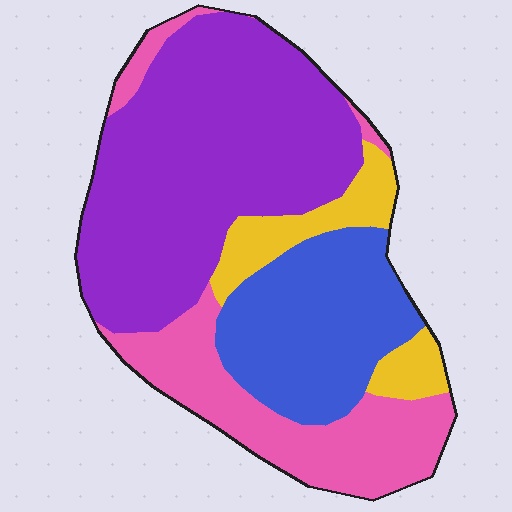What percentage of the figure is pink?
Pink covers about 25% of the figure.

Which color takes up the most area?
Purple, at roughly 45%.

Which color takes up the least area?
Yellow, at roughly 10%.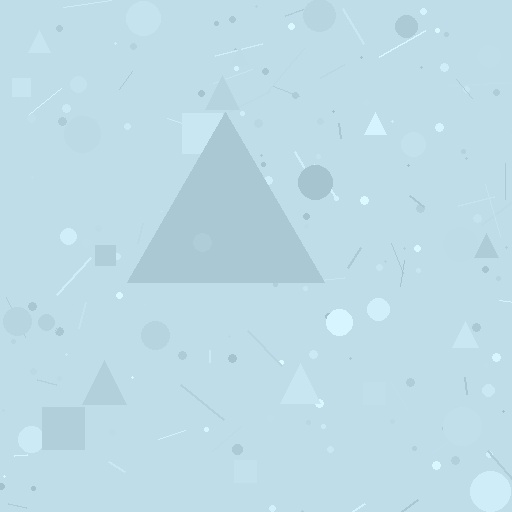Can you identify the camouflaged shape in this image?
The camouflaged shape is a triangle.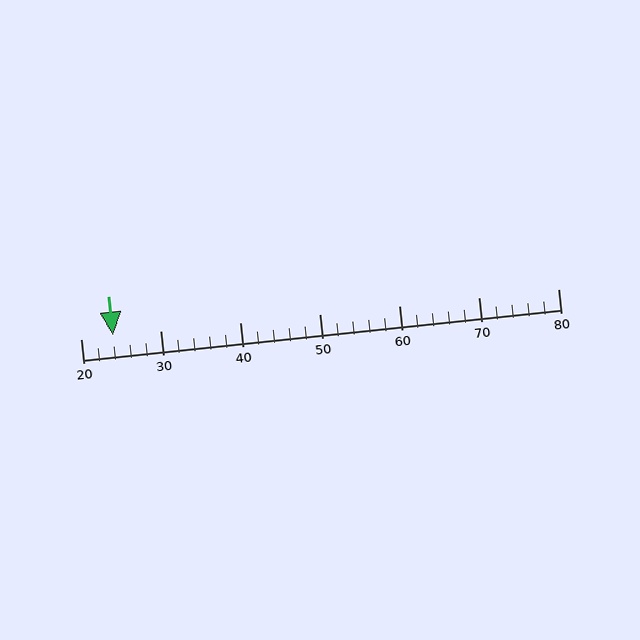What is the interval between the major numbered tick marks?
The major tick marks are spaced 10 units apart.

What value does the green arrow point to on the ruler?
The green arrow points to approximately 24.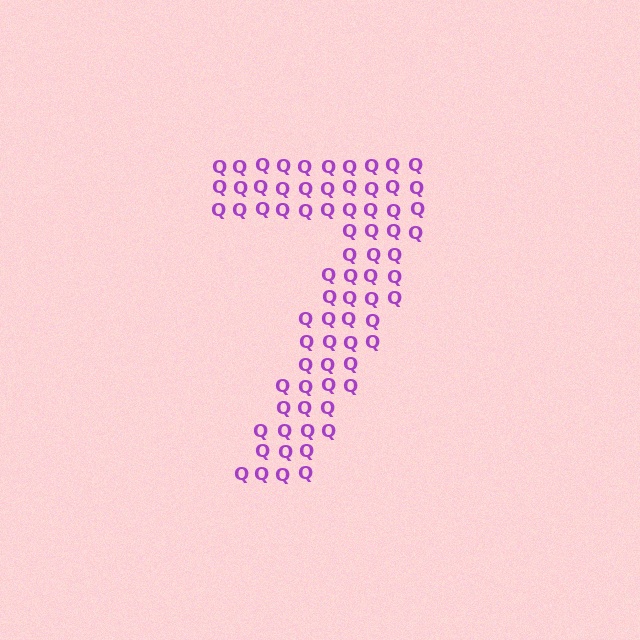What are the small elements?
The small elements are letter Q's.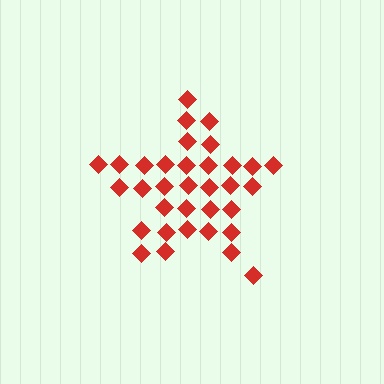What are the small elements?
The small elements are diamonds.